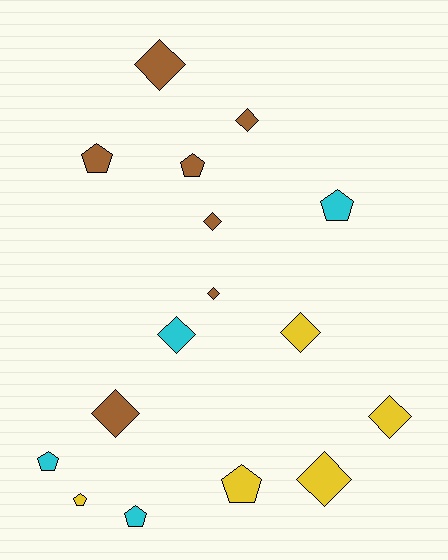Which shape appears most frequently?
Diamond, with 9 objects.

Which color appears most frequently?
Brown, with 7 objects.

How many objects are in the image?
There are 16 objects.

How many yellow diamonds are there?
There are 3 yellow diamonds.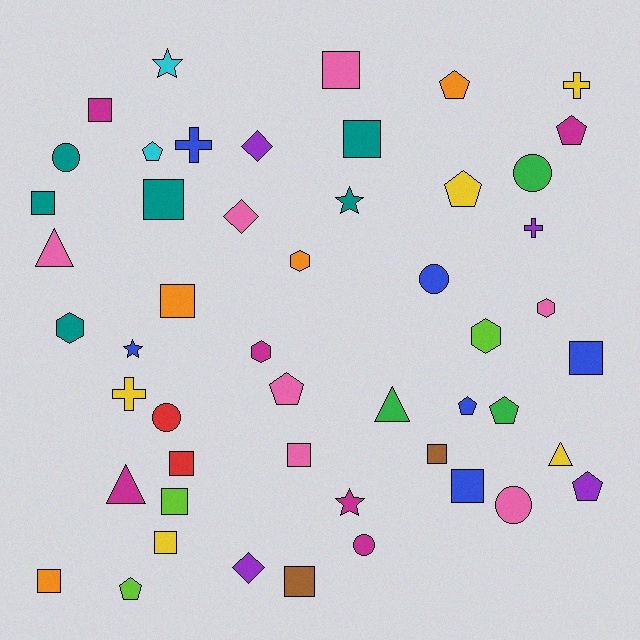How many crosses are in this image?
There are 4 crosses.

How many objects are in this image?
There are 50 objects.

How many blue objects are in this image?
There are 6 blue objects.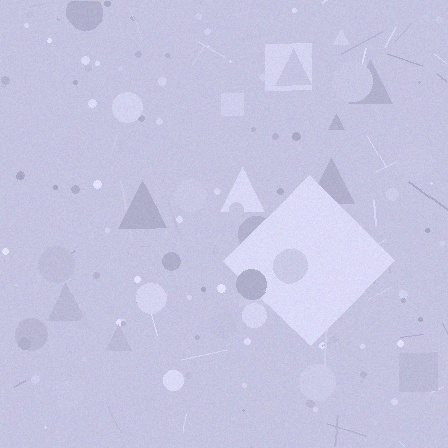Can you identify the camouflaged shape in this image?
The camouflaged shape is a diamond.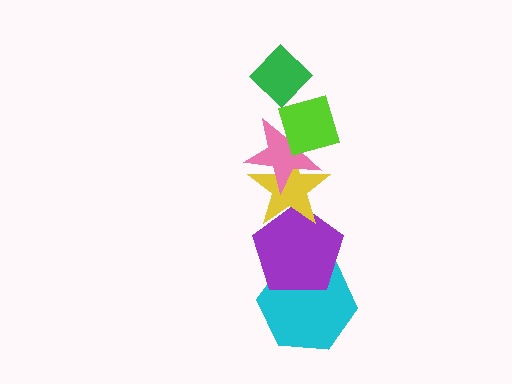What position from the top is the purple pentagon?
The purple pentagon is 5th from the top.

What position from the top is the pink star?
The pink star is 3rd from the top.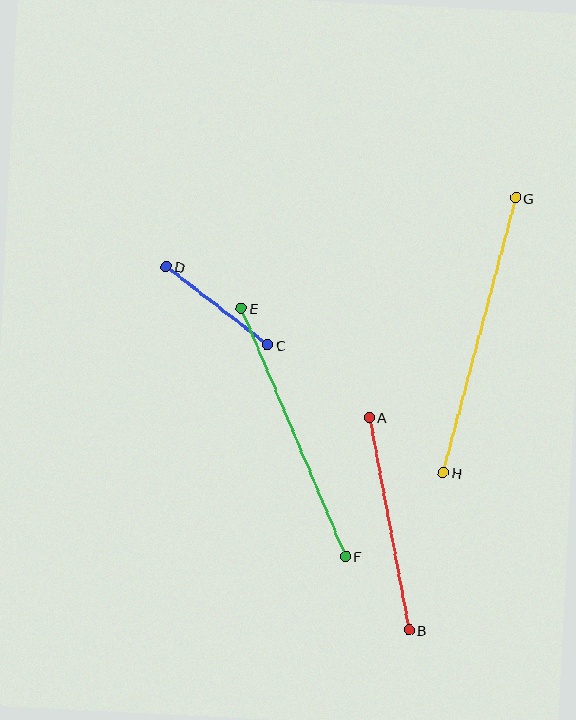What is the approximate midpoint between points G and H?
The midpoint is at approximately (479, 335) pixels.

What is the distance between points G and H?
The distance is approximately 284 pixels.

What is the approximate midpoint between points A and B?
The midpoint is at approximately (389, 524) pixels.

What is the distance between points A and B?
The distance is approximately 216 pixels.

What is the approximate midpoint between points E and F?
The midpoint is at approximately (294, 432) pixels.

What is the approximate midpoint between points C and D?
The midpoint is at approximately (217, 306) pixels.